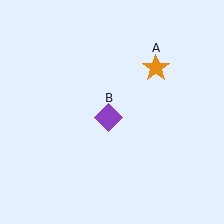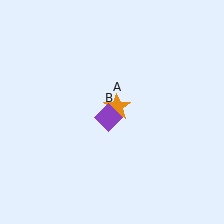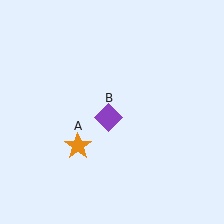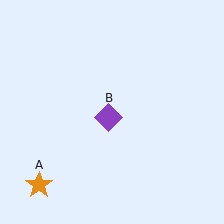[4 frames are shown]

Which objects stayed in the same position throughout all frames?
Purple diamond (object B) remained stationary.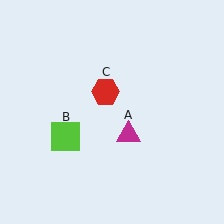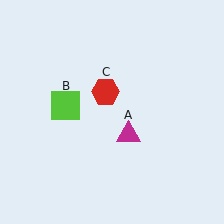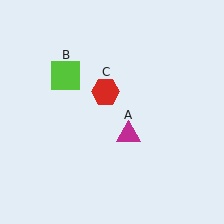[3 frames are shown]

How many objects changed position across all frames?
1 object changed position: lime square (object B).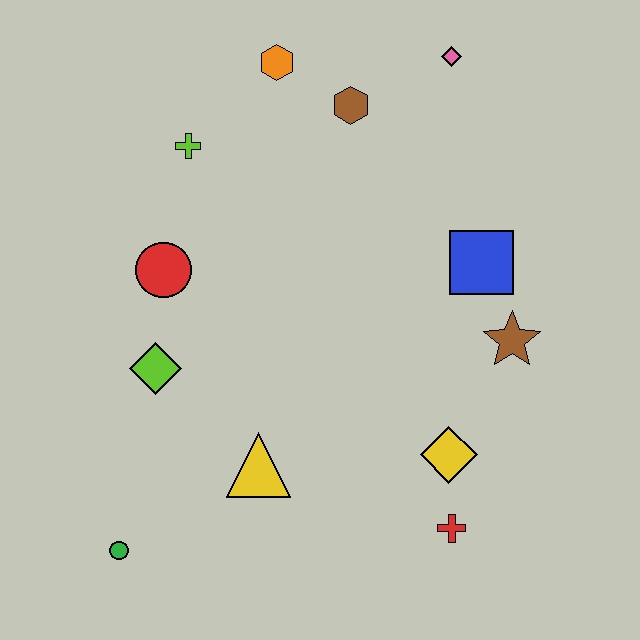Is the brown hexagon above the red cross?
Yes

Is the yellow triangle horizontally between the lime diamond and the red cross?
Yes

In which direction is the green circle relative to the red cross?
The green circle is to the left of the red cross.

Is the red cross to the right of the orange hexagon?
Yes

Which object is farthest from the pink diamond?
The green circle is farthest from the pink diamond.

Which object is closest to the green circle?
The yellow triangle is closest to the green circle.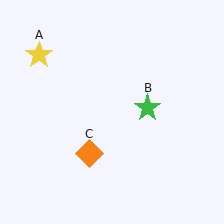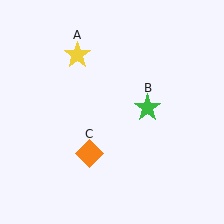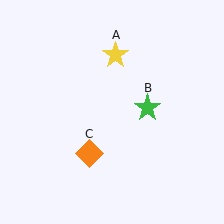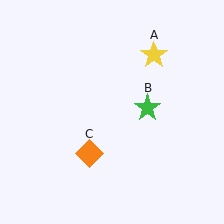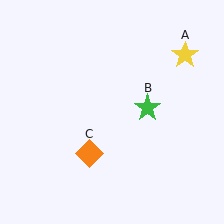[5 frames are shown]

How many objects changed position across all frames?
1 object changed position: yellow star (object A).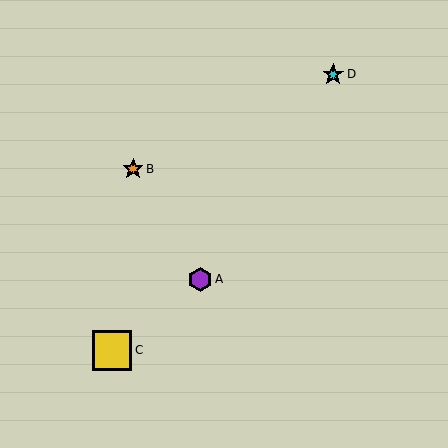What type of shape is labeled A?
Shape A is a purple hexagon.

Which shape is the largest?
The yellow square (labeled C) is the largest.